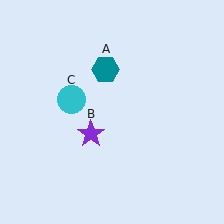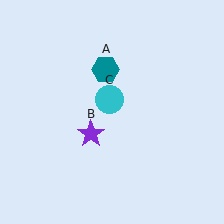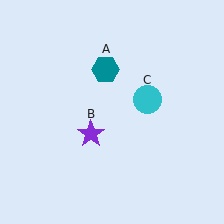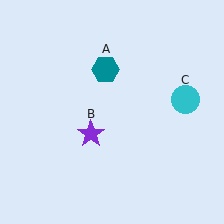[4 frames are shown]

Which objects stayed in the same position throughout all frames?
Teal hexagon (object A) and purple star (object B) remained stationary.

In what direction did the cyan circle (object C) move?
The cyan circle (object C) moved right.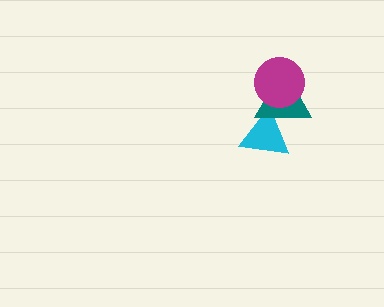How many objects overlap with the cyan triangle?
1 object overlaps with the cyan triangle.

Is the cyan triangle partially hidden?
Yes, it is partially covered by another shape.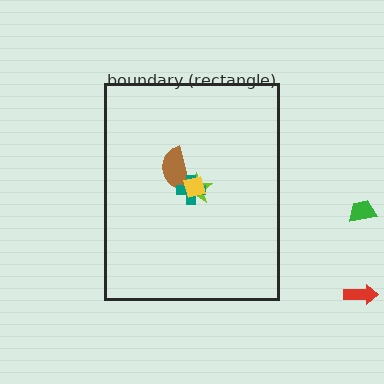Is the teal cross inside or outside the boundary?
Inside.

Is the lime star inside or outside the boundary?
Inside.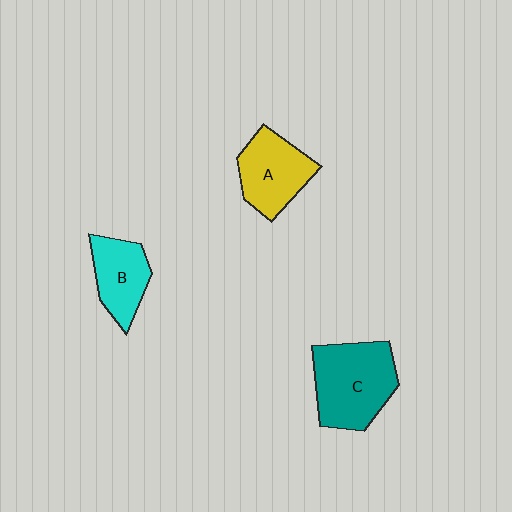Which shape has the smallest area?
Shape B (cyan).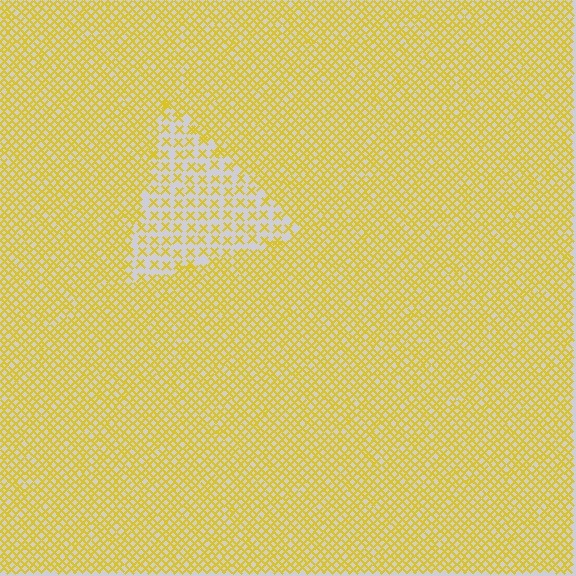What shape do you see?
I see a triangle.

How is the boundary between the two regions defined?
The boundary is defined by a change in element density (approximately 2.2x ratio). All elements are the same color, size, and shape.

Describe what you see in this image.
The image contains small yellow elements arranged at two different densities. A triangle-shaped region is visible where the elements are less densely packed than the surrounding area.